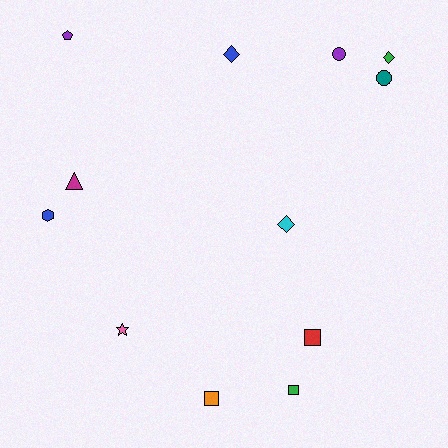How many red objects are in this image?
There is 1 red object.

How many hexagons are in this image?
There is 1 hexagon.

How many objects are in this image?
There are 12 objects.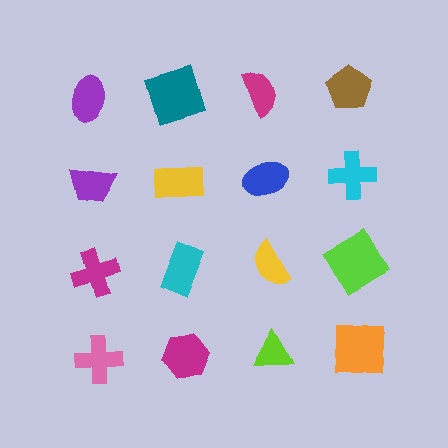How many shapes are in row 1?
4 shapes.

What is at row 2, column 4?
A cyan cross.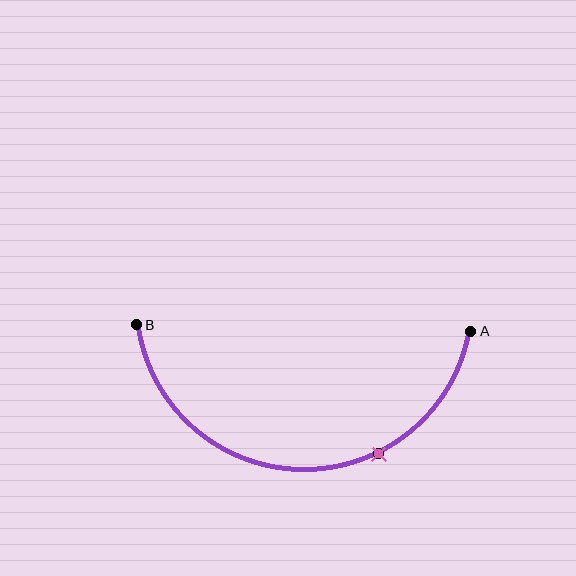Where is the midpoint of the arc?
The arc midpoint is the point on the curve farthest from the straight line joining A and B. It sits below that line.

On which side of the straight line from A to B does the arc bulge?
The arc bulges below the straight line connecting A and B.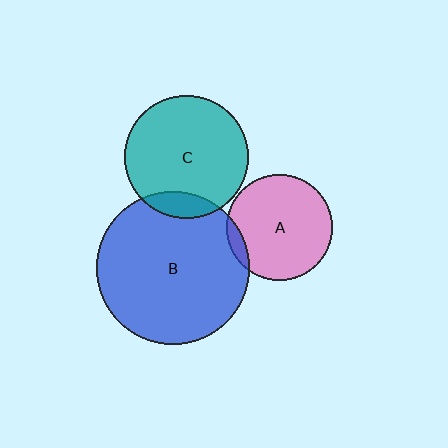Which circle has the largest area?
Circle B (blue).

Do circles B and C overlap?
Yes.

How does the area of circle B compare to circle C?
Approximately 1.5 times.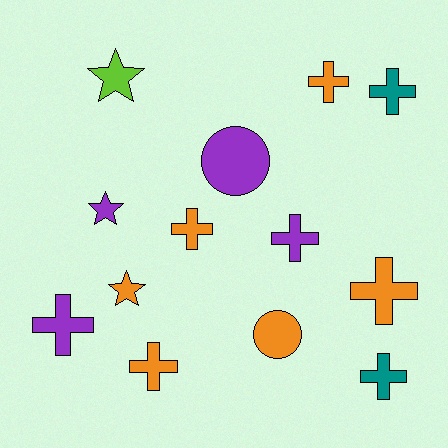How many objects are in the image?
There are 13 objects.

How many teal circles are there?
There are no teal circles.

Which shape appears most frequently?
Cross, with 8 objects.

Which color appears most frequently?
Orange, with 6 objects.